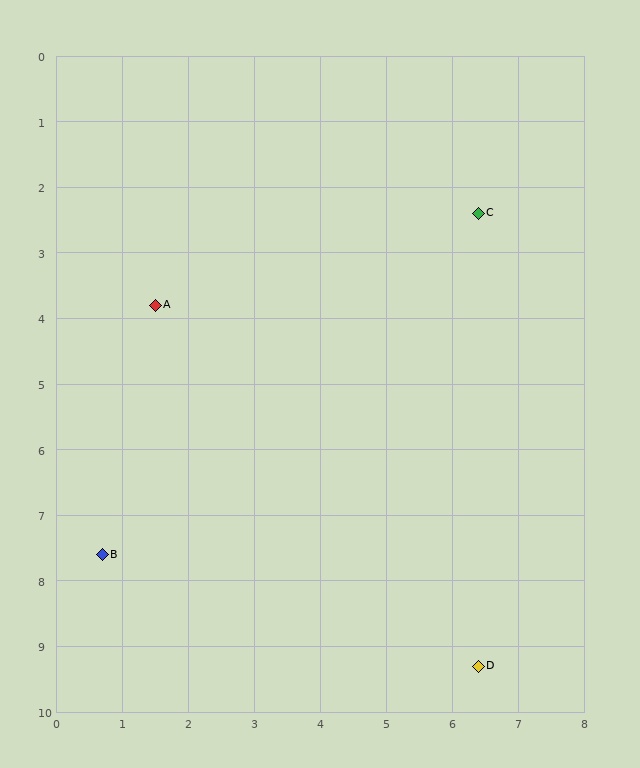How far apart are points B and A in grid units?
Points B and A are about 3.9 grid units apart.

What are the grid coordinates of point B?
Point B is at approximately (0.7, 7.6).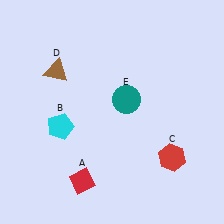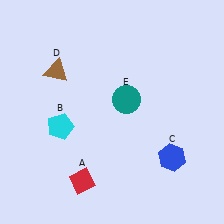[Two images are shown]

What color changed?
The hexagon (C) changed from red in Image 1 to blue in Image 2.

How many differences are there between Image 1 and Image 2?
There is 1 difference between the two images.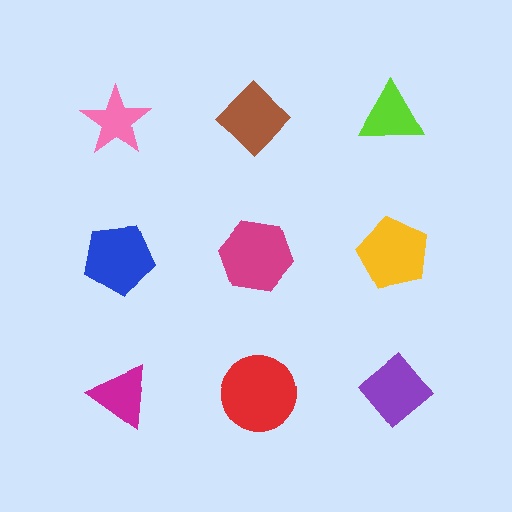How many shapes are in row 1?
3 shapes.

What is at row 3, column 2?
A red circle.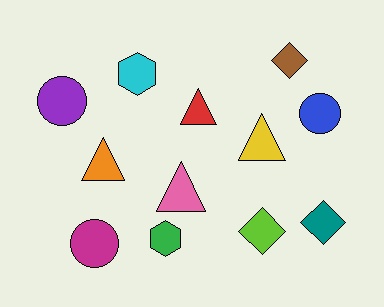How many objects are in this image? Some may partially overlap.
There are 12 objects.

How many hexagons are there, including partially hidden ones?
There are 2 hexagons.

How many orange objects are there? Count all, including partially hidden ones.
There is 1 orange object.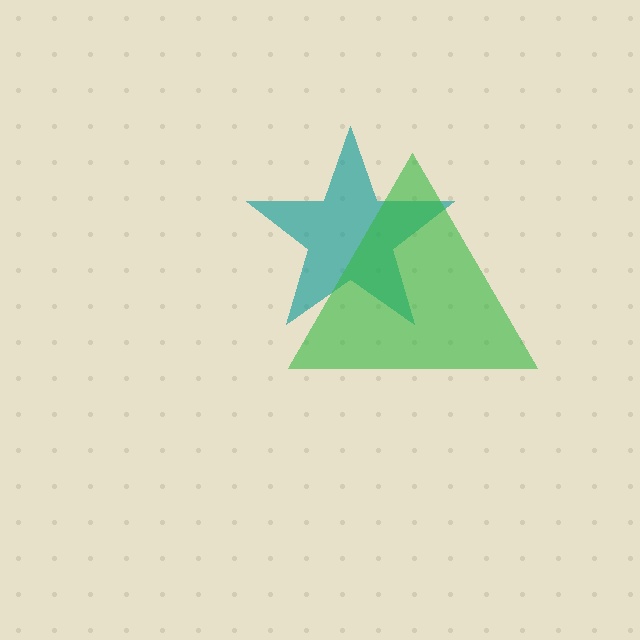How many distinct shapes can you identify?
There are 2 distinct shapes: a teal star, a green triangle.